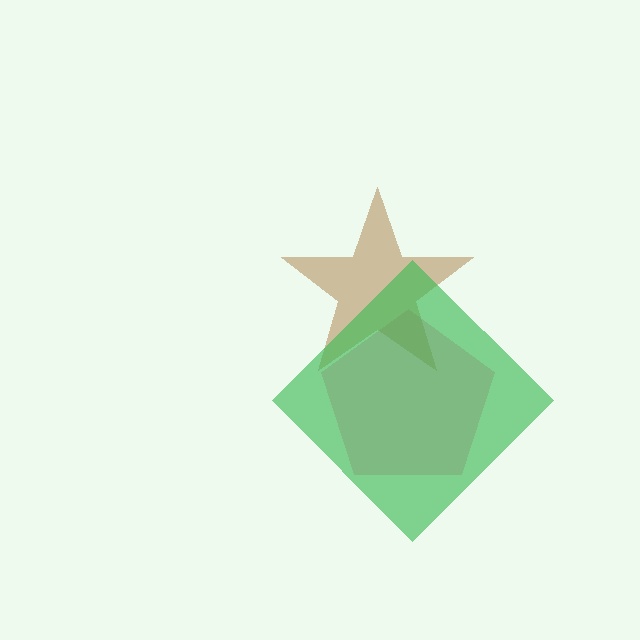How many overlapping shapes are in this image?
There are 3 overlapping shapes in the image.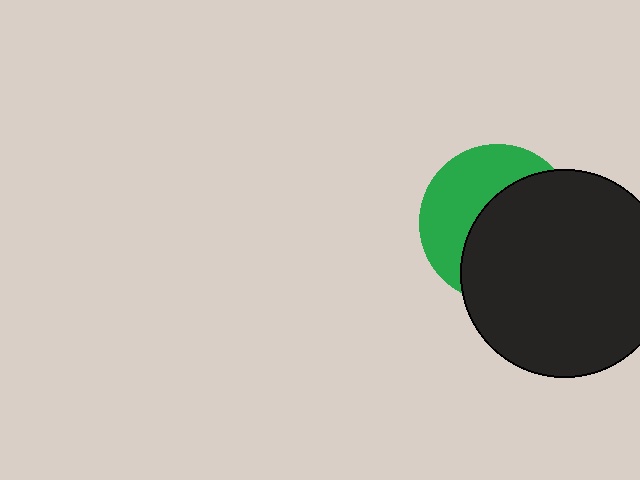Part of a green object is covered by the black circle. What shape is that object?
It is a circle.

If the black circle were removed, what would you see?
You would see the complete green circle.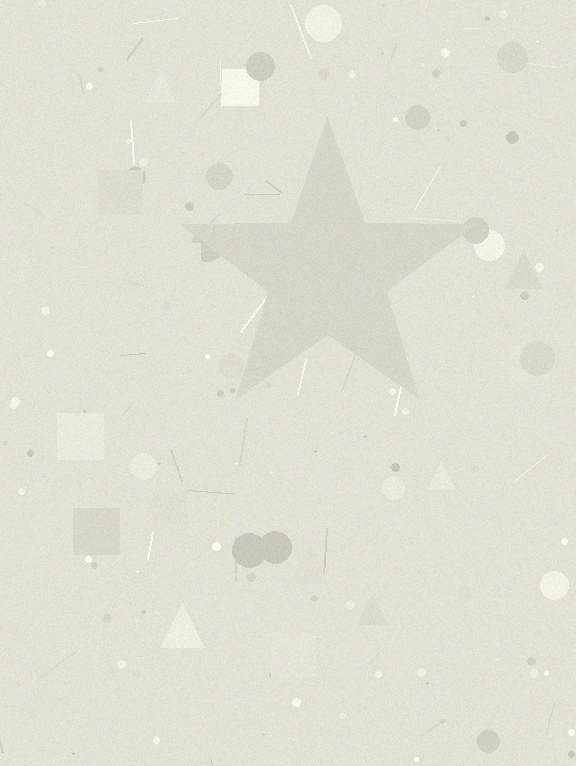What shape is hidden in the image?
A star is hidden in the image.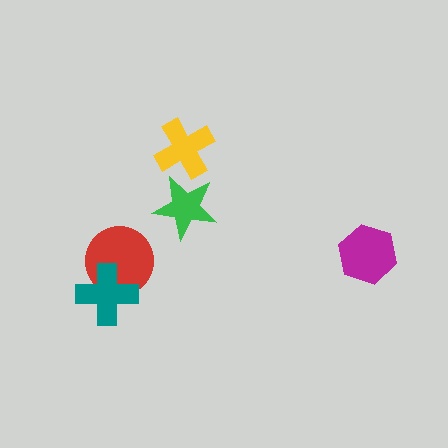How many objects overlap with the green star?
0 objects overlap with the green star.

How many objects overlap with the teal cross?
1 object overlaps with the teal cross.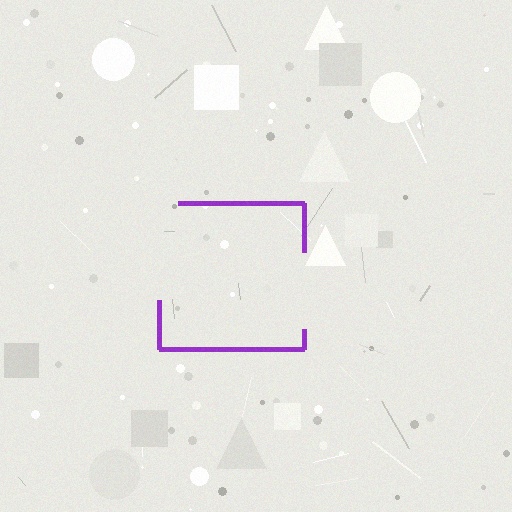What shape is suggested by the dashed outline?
The dashed outline suggests a square.